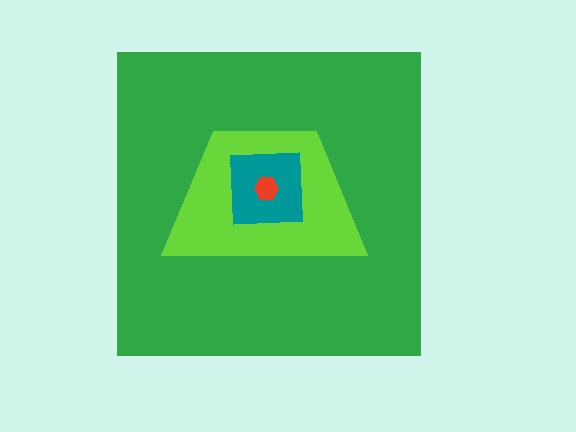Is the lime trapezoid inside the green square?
Yes.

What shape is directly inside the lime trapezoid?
The teal square.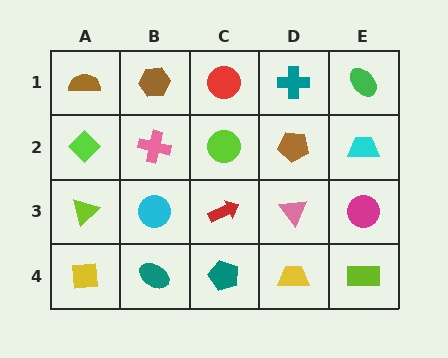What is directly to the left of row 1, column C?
A brown hexagon.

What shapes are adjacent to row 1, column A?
A lime diamond (row 2, column A), a brown hexagon (row 1, column B).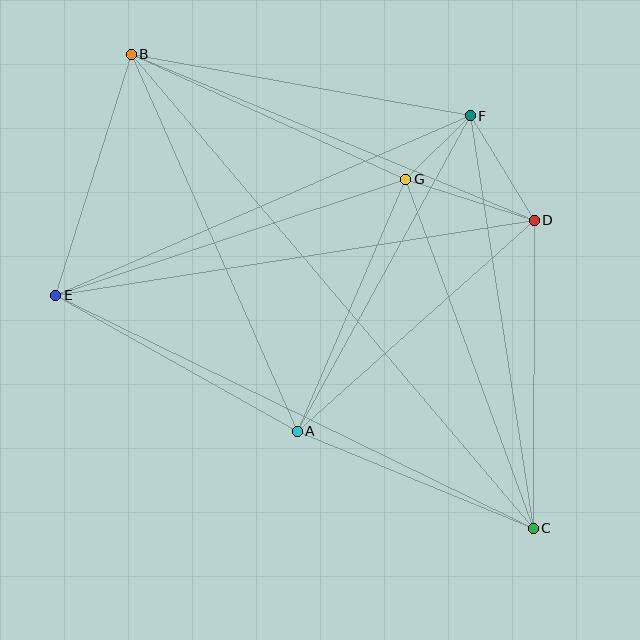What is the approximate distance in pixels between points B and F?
The distance between B and F is approximately 345 pixels.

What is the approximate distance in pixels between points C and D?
The distance between C and D is approximately 308 pixels.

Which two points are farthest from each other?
Points B and C are farthest from each other.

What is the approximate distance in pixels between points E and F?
The distance between E and F is approximately 452 pixels.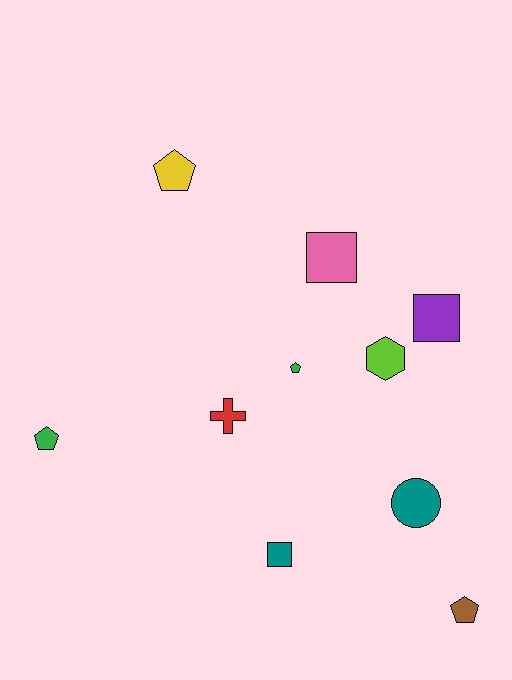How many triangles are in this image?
There are no triangles.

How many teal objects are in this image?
There are 2 teal objects.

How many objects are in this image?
There are 10 objects.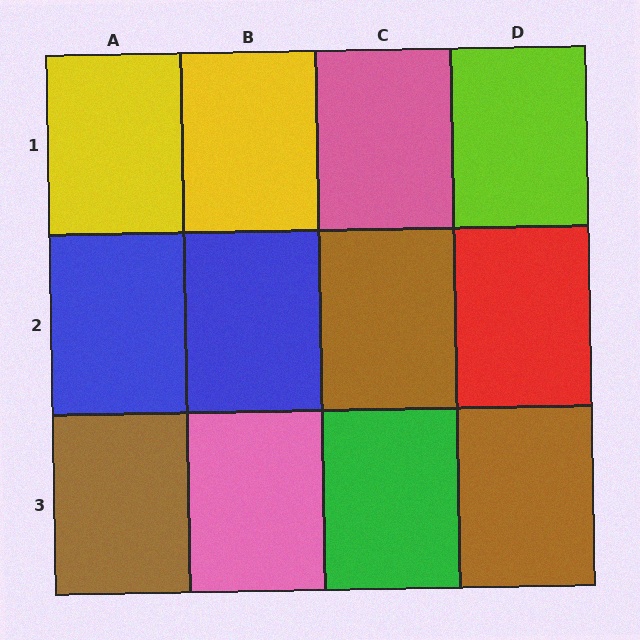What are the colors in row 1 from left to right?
Yellow, yellow, pink, lime.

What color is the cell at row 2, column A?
Blue.